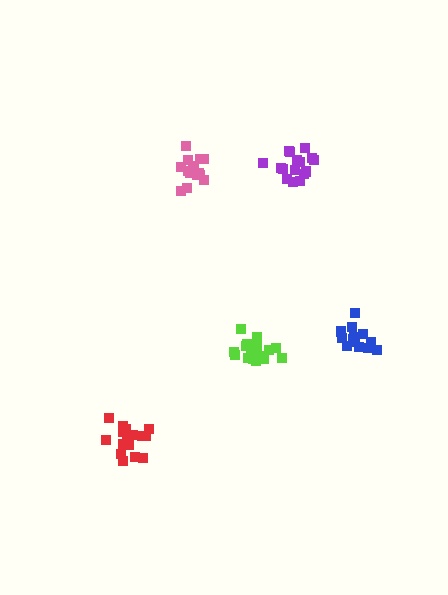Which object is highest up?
The purple cluster is topmost.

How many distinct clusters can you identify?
There are 5 distinct clusters.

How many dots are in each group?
Group 1: 17 dots, Group 2: 16 dots, Group 3: 21 dots, Group 4: 16 dots, Group 5: 17 dots (87 total).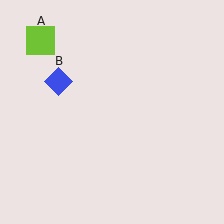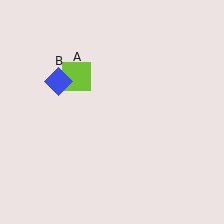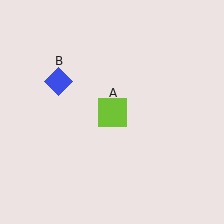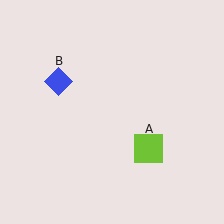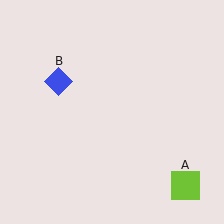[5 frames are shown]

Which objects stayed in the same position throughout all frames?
Blue diamond (object B) remained stationary.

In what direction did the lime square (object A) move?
The lime square (object A) moved down and to the right.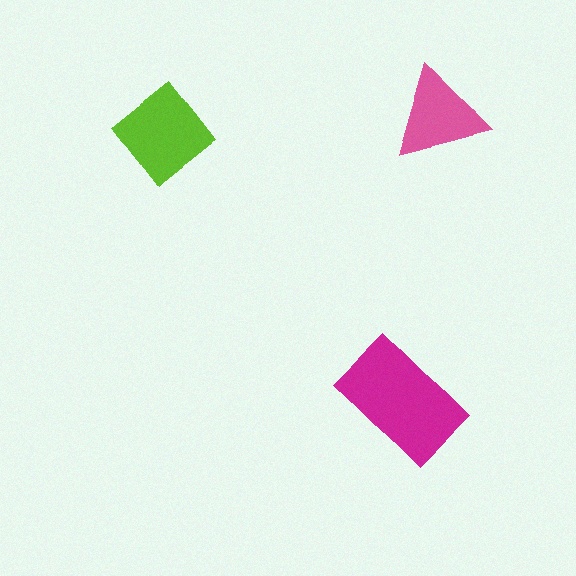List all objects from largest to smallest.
The magenta rectangle, the lime diamond, the pink triangle.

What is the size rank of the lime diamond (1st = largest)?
2nd.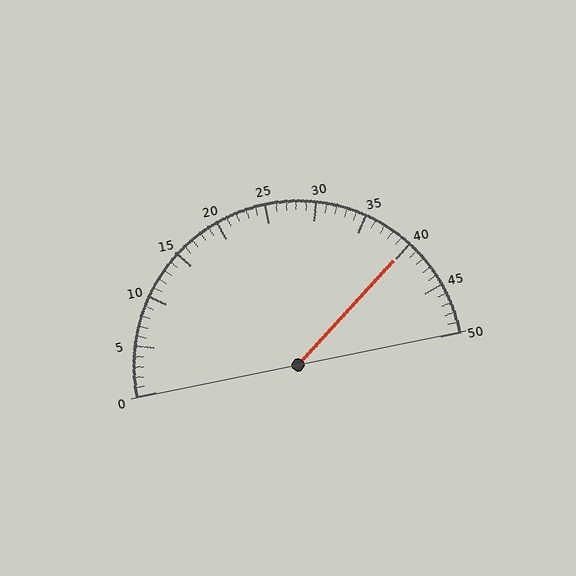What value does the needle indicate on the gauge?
The needle indicates approximately 40.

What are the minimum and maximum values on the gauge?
The gauge ranges from 0 to 50.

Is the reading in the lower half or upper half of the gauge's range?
The reading is in the upper half of the range (0 to 50).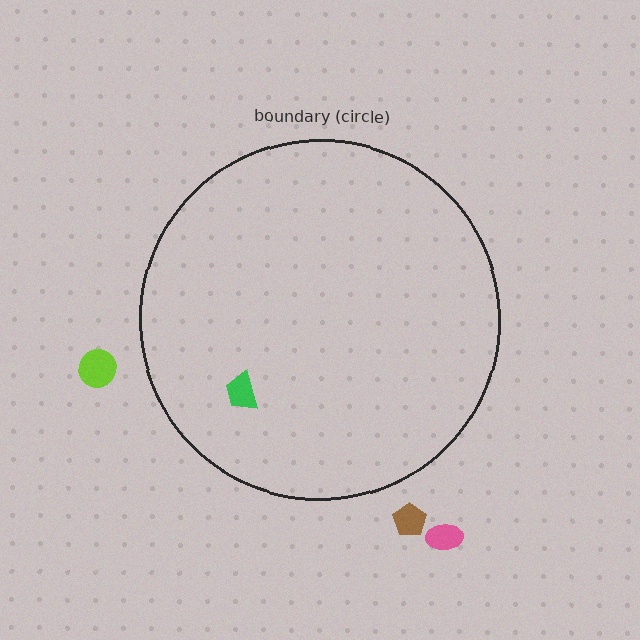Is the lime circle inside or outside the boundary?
Outside.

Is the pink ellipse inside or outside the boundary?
Outside.